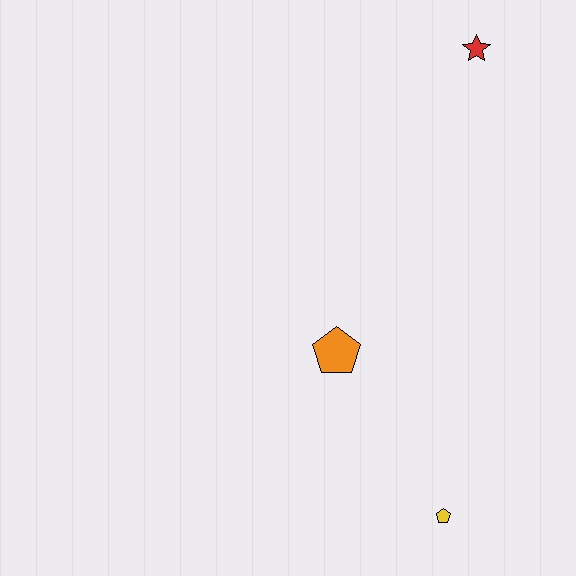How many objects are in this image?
There are 3 objects.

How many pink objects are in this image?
There are no pink objects.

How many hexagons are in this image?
There are no hexagons.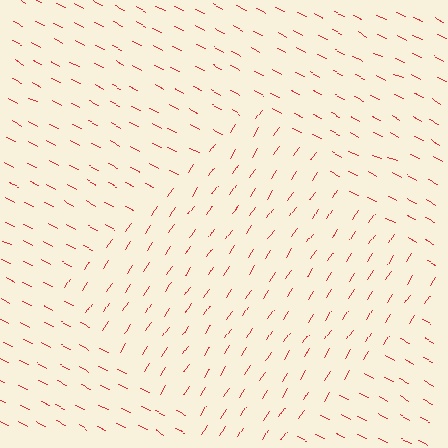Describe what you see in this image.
The image is filled with small red line segments. A diamond region in the image has lines oriented differently from the surrounding lines, creating a visible texture boundary.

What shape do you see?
I see a diamond.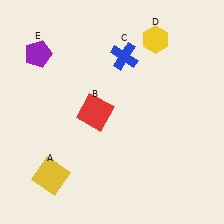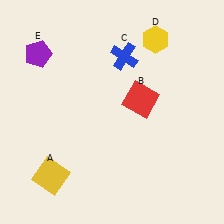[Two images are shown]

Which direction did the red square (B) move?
The red square (B) moved right.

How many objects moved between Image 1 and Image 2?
1 object moved between the two images.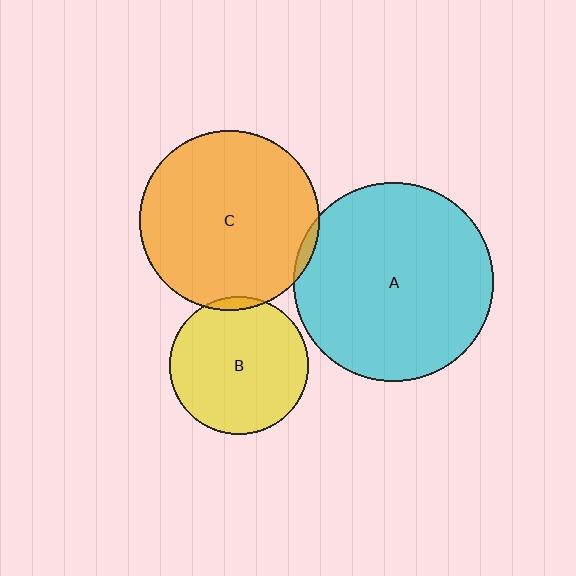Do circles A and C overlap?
Yes.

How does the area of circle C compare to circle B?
Approximately 1.7 times.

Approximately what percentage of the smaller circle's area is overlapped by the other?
Approximately 5%.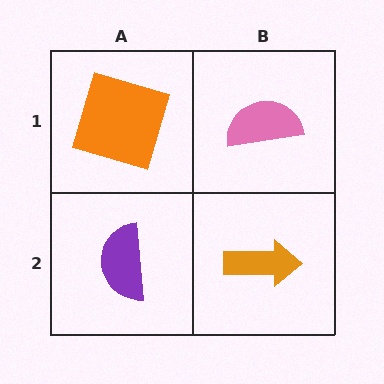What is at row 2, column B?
An orange arrow.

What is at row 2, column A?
A purple semicircle.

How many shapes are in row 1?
2 shapes.